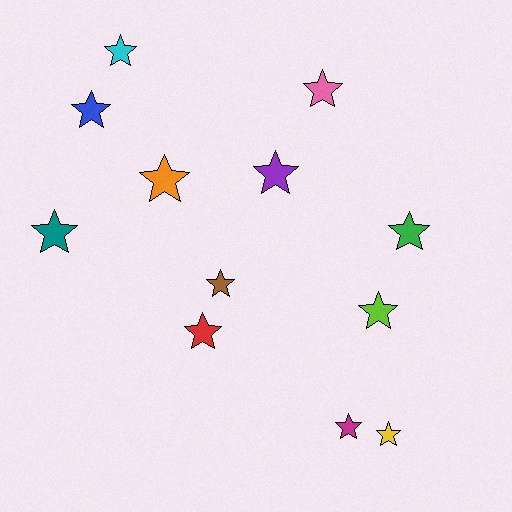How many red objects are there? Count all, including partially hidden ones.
There is 1 red object.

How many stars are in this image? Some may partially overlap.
There are 12 stars.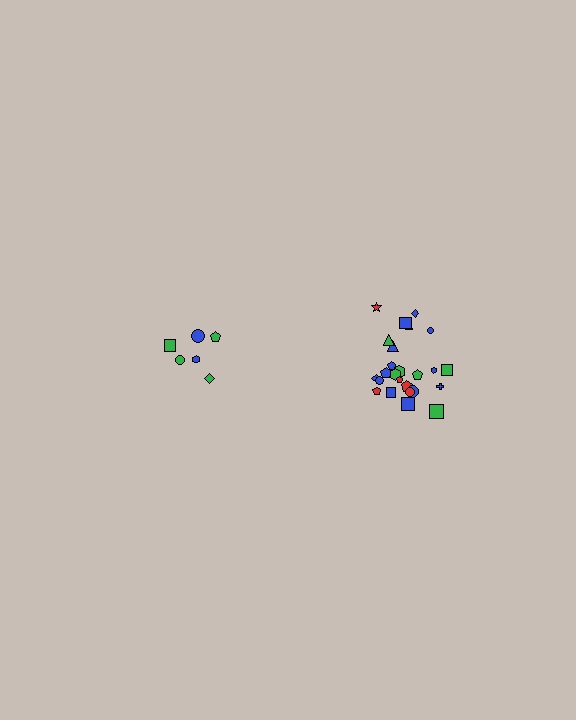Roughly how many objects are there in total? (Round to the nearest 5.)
Roughly 30 objects in total.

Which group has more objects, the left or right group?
The right group.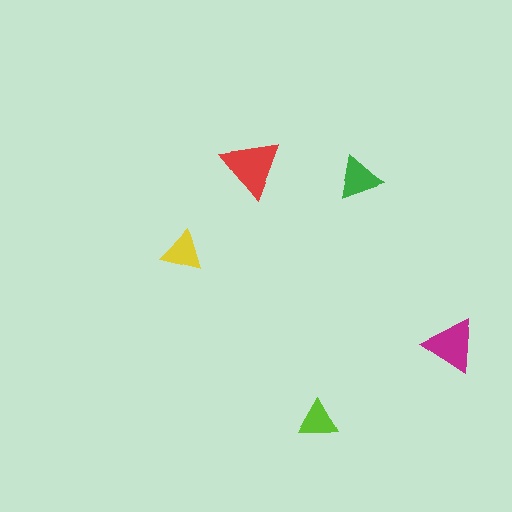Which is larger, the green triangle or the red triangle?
The red one.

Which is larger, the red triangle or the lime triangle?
The red one.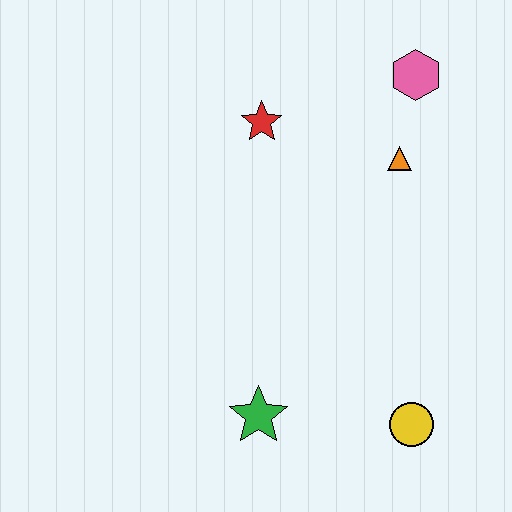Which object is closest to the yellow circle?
The green star is closest to the yellow circle.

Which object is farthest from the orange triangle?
The green star is farthest from the orange triangle.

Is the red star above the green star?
Yes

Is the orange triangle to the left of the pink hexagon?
Yes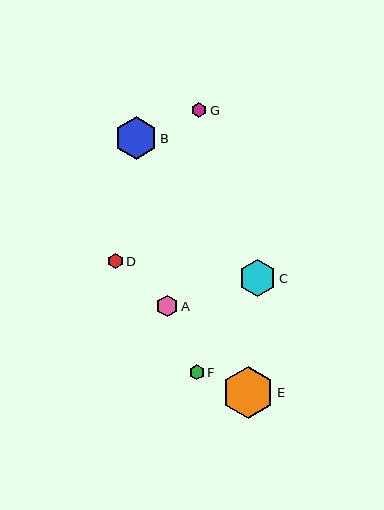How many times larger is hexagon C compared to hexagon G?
Hexagon C is approximately 2.5 times the size of hexagon G.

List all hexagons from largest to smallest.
From largest to smallest: E, B, C, A, D, F, G.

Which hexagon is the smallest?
Hexagon G is the smallest with a size of approximately 15 pixels.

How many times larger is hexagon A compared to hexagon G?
Hexagon A is approximately 1.4 times the size of hexagon G.